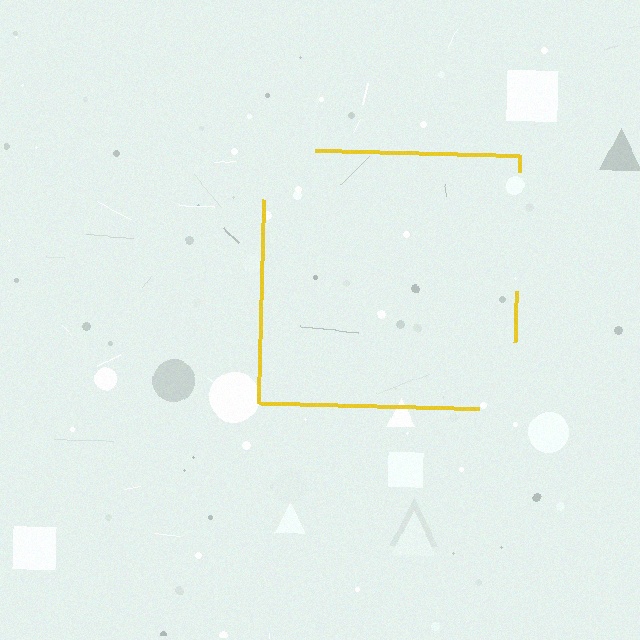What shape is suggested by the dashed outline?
The dashed outline suggests a square.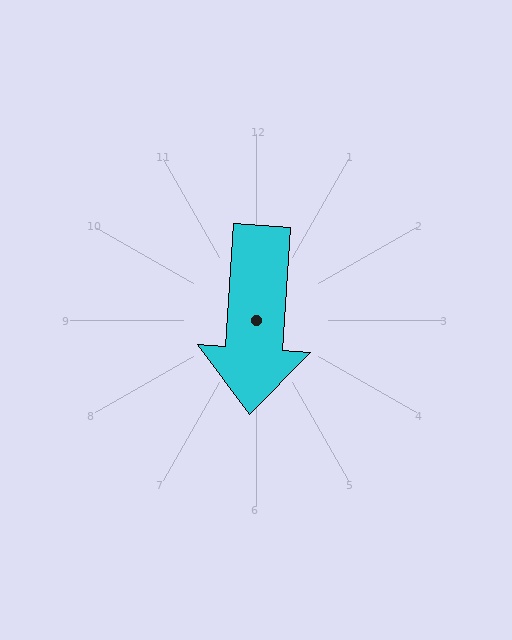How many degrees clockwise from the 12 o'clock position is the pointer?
Approximately 184 degrees.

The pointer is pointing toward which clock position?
Roughly 6 o'clock.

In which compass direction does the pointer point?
South.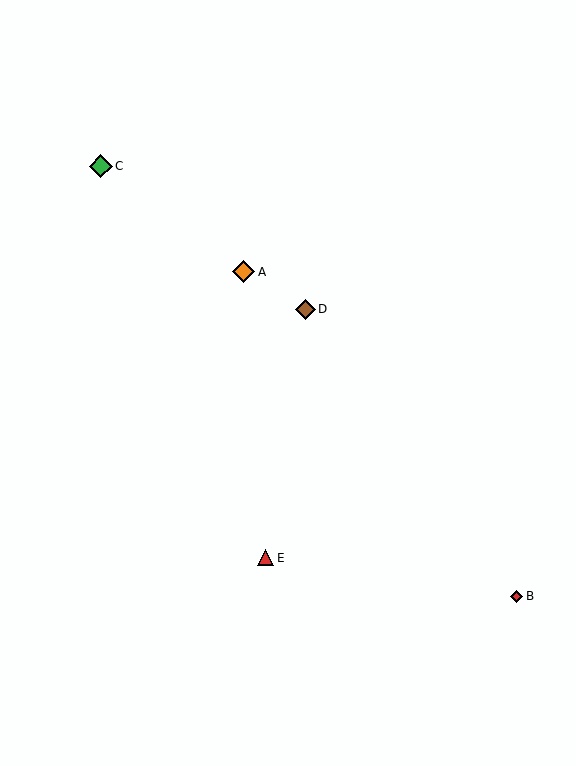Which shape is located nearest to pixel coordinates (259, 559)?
The red triangle (labeled E) at (266, 558) is nearest to that location.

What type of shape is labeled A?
Shape A is an orange diamond.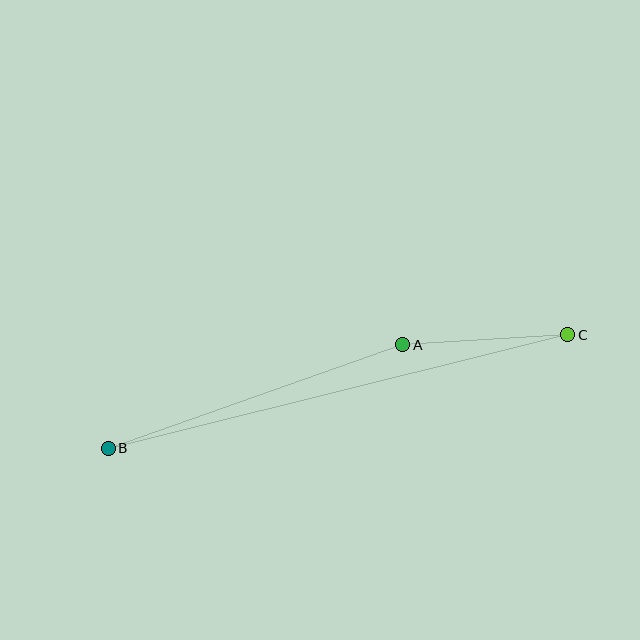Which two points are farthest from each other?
Points B and C are farthest from each other.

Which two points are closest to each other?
Points A and C are closest to each other.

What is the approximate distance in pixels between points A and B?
The distance between A and B is approximately 312 pixels.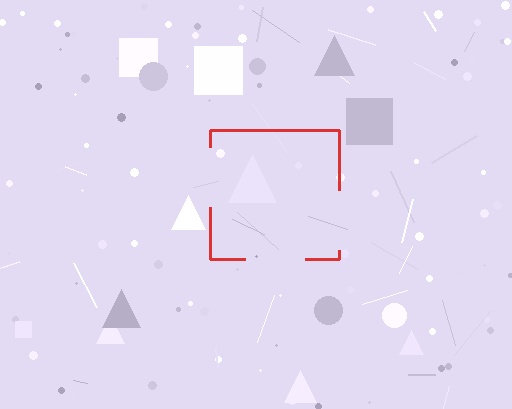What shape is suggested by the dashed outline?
The dashed outline suggests a square.